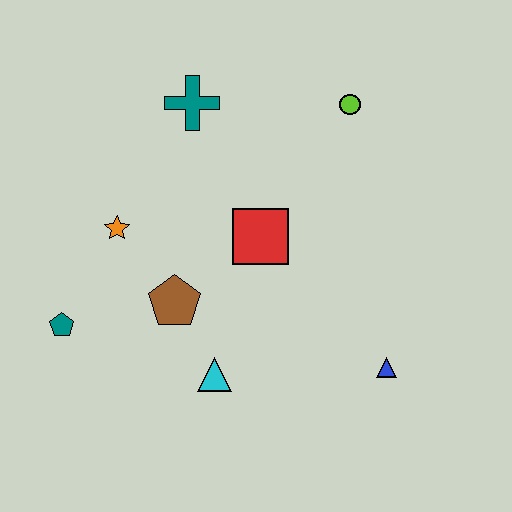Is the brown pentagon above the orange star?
No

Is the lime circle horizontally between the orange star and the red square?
No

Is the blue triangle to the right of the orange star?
Yes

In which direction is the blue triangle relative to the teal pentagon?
The blue triangle is to the right of the teal pentagon.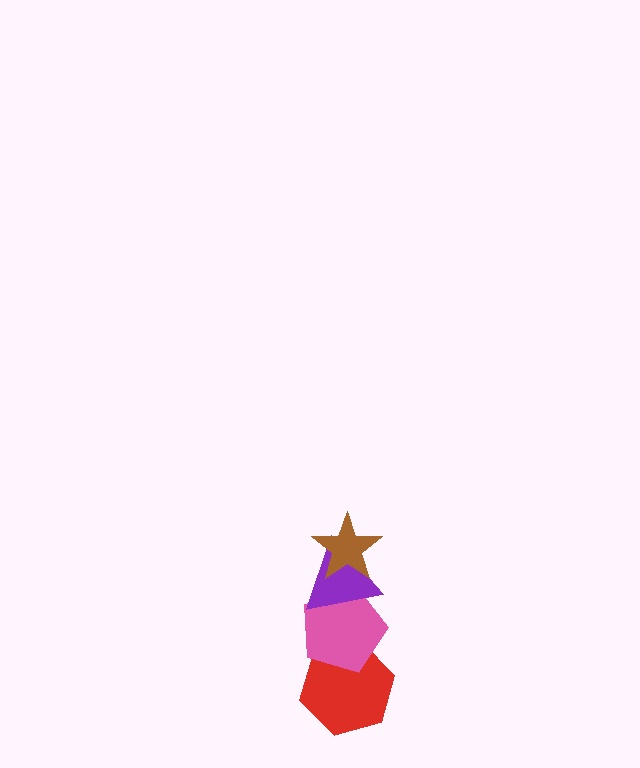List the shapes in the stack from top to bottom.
From top to bottom: the brown star, the purple triangle, the pink pentagon, the red hexagon.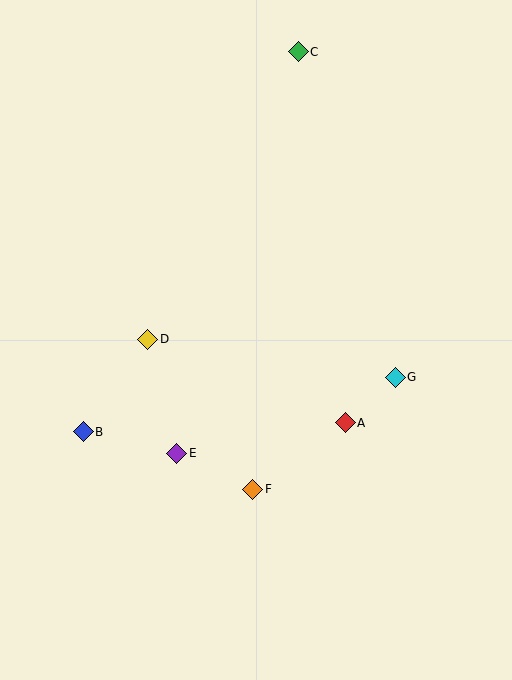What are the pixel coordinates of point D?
Point D is at (148, 339).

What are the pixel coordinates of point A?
Point A is at (345, 423).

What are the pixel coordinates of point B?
Point B is at (83, 432).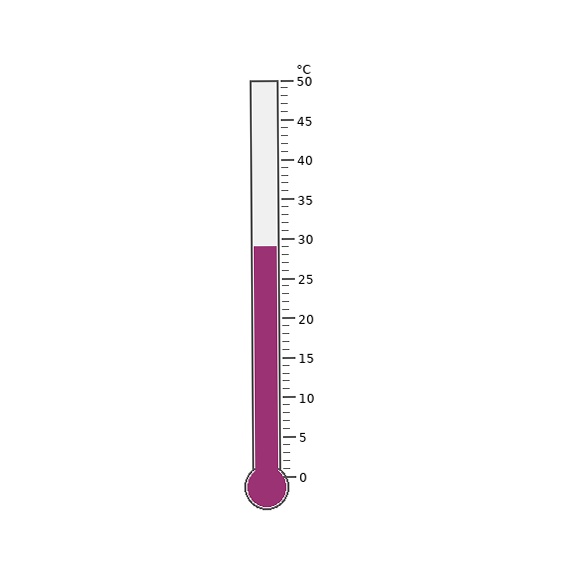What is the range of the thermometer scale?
The thermometer scale ranges from 0°C to 50°C.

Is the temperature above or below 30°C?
The temperature is below 30°C.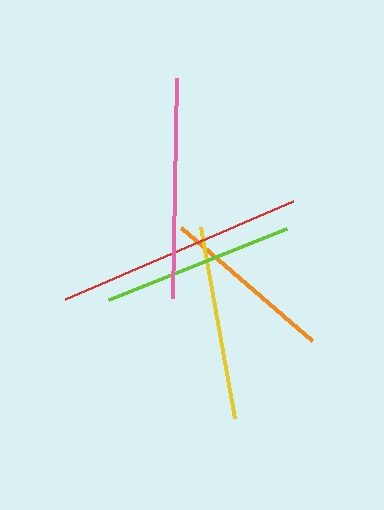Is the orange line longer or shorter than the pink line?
The pink line is longer than the orange line.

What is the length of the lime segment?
The lime segment is approximately 191 pixels long.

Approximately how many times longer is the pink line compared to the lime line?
The pink line is approximately 1.1 times the length of the lime line.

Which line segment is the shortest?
The orange line is the shortest at approximately 173 pixels.